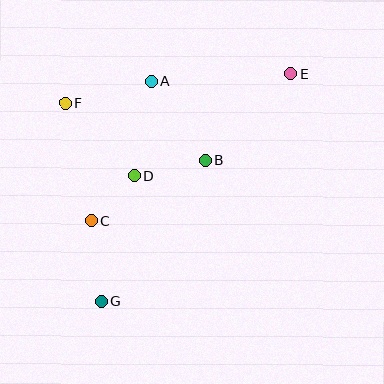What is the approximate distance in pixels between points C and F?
The distance between C and F is approximately 120 pixels.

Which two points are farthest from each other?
Points E and G are farthest from each other.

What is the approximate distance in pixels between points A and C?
The distance between A and C is approximately 152 pixels.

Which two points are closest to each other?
Points C and D are closest to each other.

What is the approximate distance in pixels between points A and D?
The distance between A and D is approximately 96 pixels.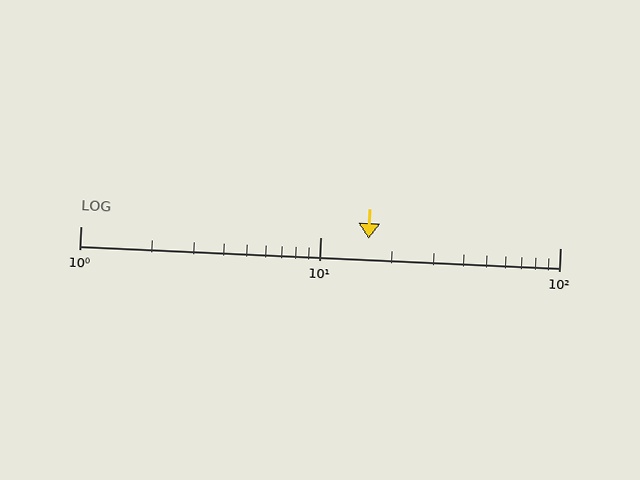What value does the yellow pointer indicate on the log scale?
The pointer indicates approximately 16.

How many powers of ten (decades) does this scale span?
The scale spans 2 decades, from 1 to 100.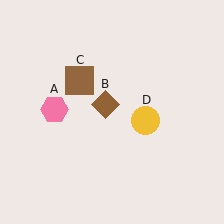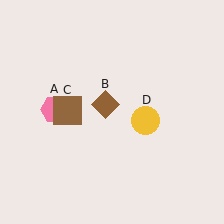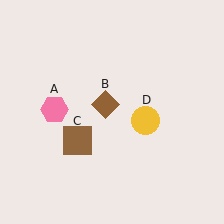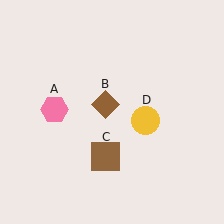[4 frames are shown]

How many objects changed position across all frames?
1 object changed position: brown square (object C).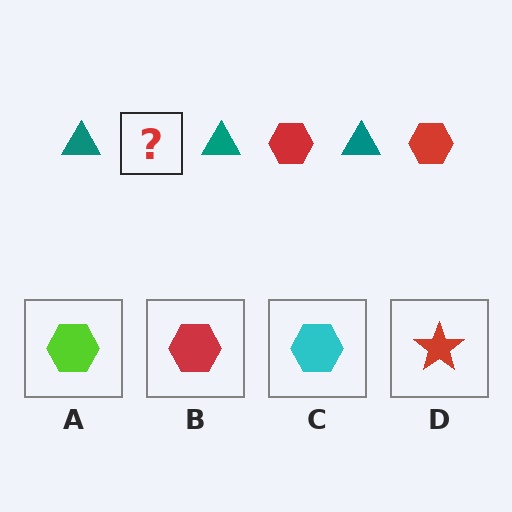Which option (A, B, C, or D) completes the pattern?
B.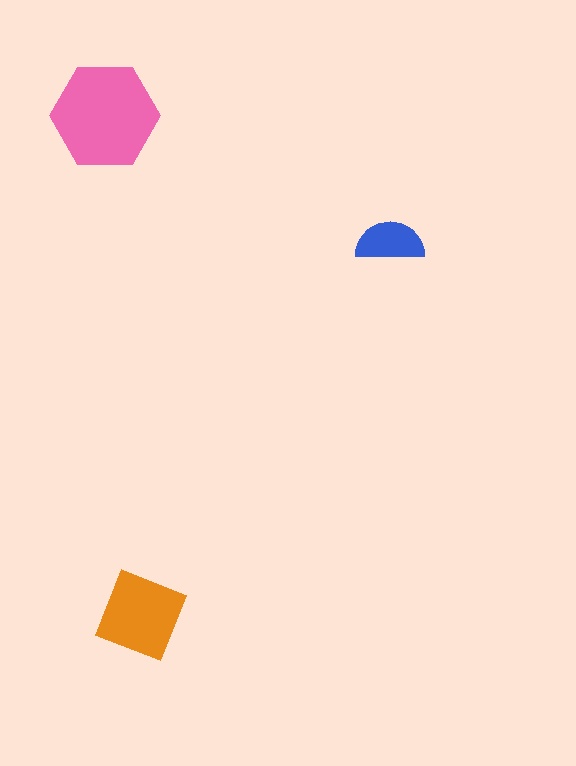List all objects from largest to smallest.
The pink hexagon, the orange diamond, the blue semicircle.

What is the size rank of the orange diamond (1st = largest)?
2nd.